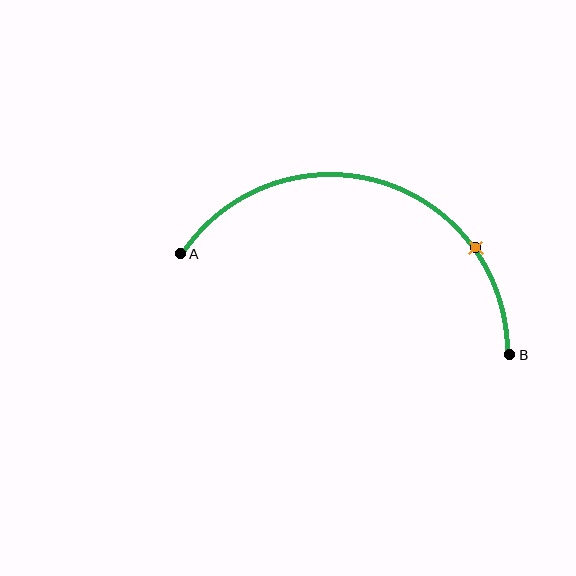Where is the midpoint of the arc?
The arc midpoint is the point on the curve farthest from the straight line joining A and B. It sits above that line.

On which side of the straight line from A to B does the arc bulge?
The arc bulges above the straight line connecting A and B.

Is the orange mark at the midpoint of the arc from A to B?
No. The orange mark lies on the arc but is closer to endpoint B. The arc midpoint would be at the point on the curve equidistant along the arc from both A and B.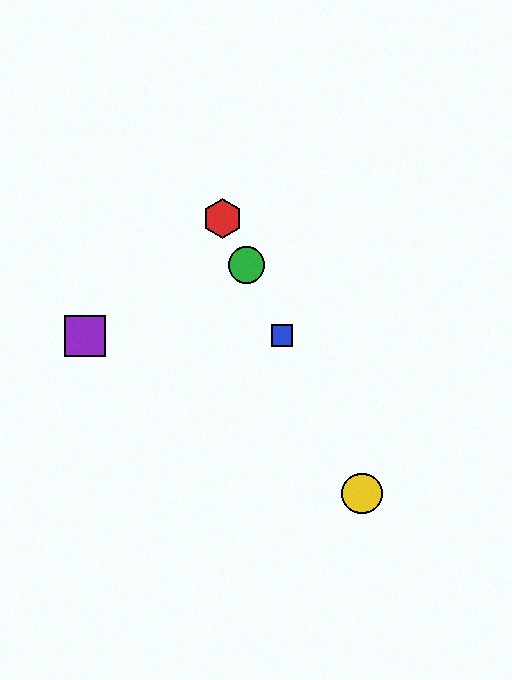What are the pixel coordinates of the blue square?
The blue square is at (282, 335).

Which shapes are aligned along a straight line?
The red hexagon, the blue square, the green circle, the yellow circle are aligned along a straight line.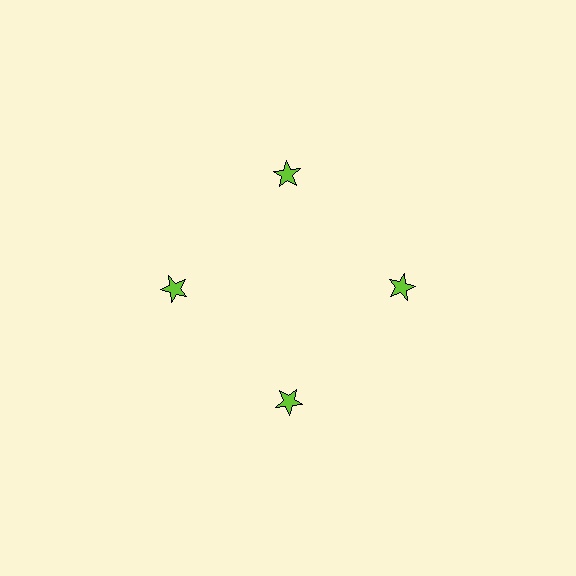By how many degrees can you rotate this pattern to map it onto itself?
The pattern maps onto itself every 90 degrees of rotation.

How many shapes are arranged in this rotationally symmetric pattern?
There are 4 shapes, arranged in 4 groups of 1.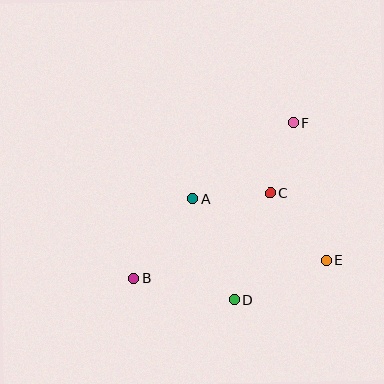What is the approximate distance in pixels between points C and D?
The distance between C and D is approximately 113 pixels.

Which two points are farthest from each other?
Points B and F are farthest from each other.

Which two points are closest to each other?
Points C and F are closest to each other.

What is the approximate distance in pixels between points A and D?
The distance between A and D is approximately 109 pixels.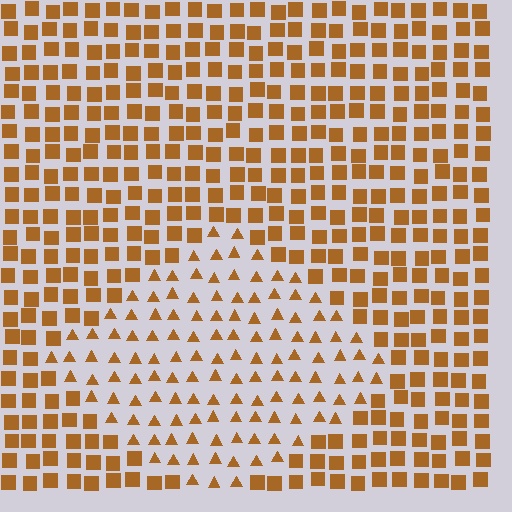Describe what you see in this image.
The image is filled with small brown elements arranged in a uniform grid. A diamond-shaped region contains triangles, while the surrounding area contains squares. The boundary is defined purely by the change in element shape.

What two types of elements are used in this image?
The image uses triangles inside the diamond region and squares outside it.